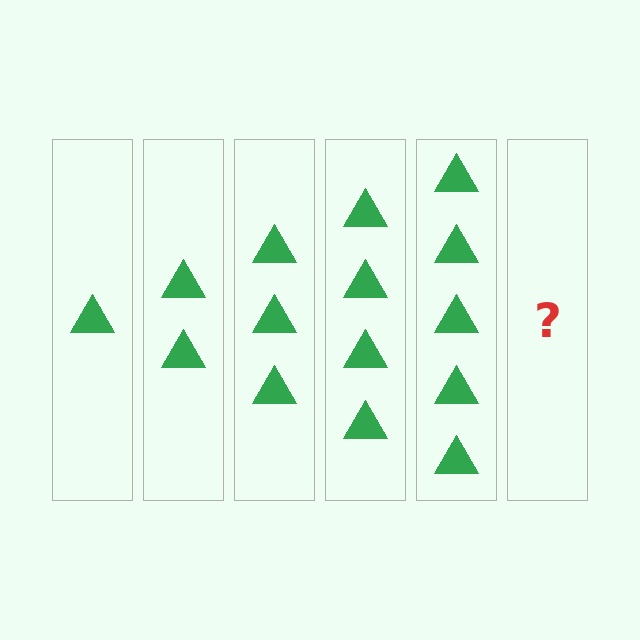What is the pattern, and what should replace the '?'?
The pattern is that each step adds one more triangle. The '?' should be 6 triangles.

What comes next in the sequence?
The next element should be 6 triangles.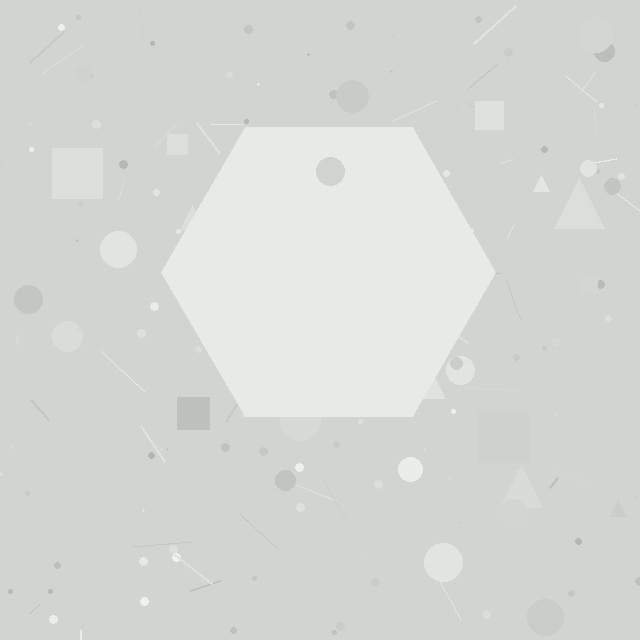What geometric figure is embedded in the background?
A hexagon is embedded in the background.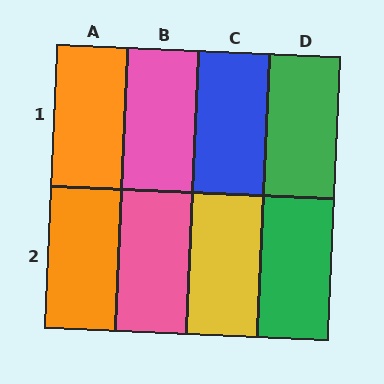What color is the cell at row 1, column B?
Pink.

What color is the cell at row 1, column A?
Orange.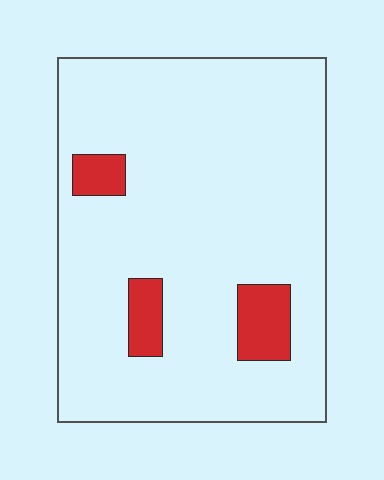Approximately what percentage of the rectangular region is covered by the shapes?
Approximately 10%.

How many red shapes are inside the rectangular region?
3.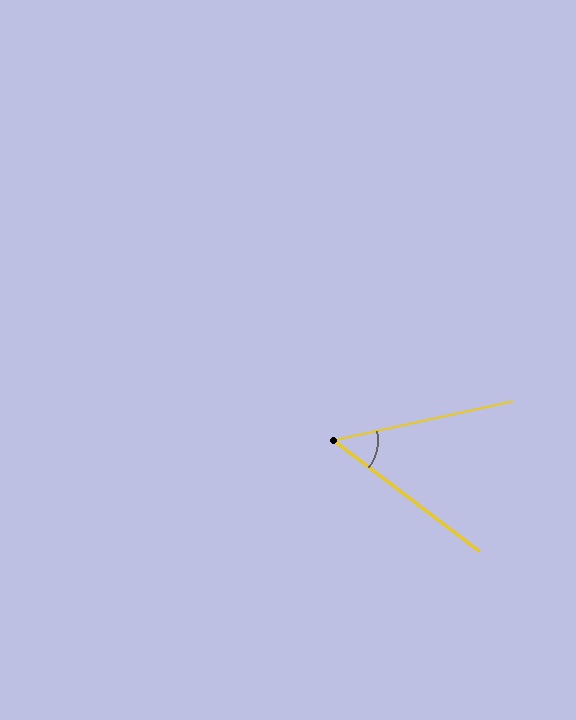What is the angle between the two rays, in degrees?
Approximately 50 degrees.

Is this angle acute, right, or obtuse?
It is acute.